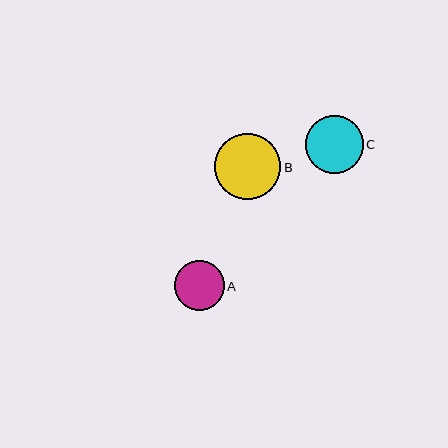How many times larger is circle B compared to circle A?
Circle B is approximately 1.3 times the size of circle A.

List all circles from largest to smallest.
From largest to smallest: B, C, A.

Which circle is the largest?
Circle B is the largest with a size of approximately 66 pixels.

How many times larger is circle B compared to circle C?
Circle B is approximately 1.1 times the size of circle C.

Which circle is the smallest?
Circle A is the smallest with a size of approximately 50 pixels.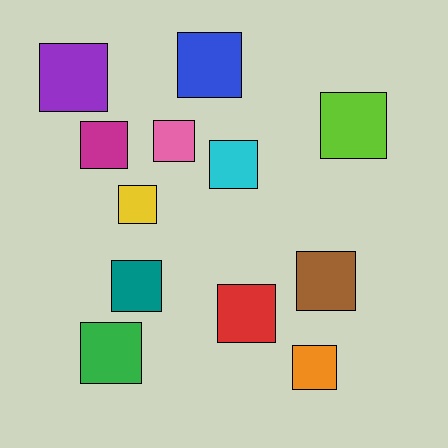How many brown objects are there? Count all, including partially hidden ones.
There is 1 brown object.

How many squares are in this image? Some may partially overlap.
There are 12 squares.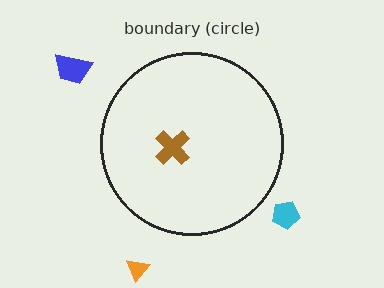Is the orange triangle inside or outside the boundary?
Outside.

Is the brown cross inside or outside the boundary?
Inside.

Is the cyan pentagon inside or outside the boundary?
Outside.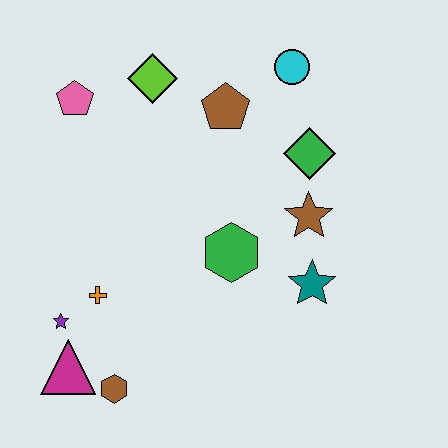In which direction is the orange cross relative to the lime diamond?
The orange cross is below the lime diamond.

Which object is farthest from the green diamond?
The magenta triangle is farthest from the green diamond.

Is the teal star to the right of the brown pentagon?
Yes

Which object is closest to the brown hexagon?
The magenta triangle is closest to the brown hexagon.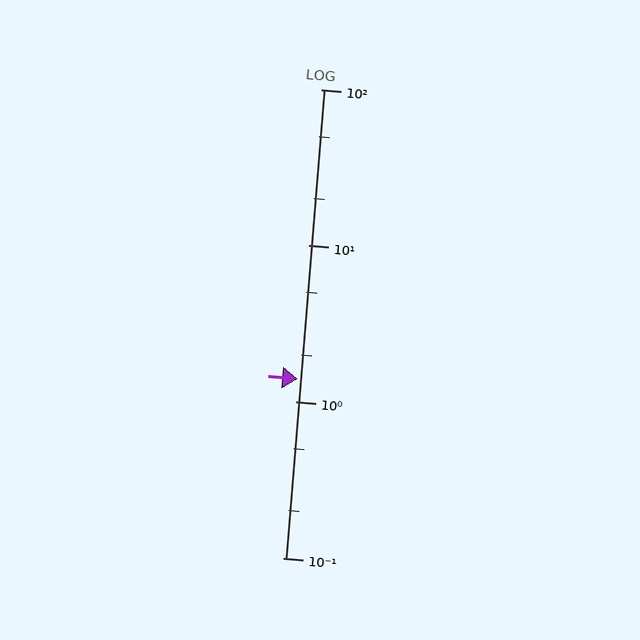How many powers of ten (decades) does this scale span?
The scale spans 3 decades, from 0.1 to 100.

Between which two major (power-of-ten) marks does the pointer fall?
The pointer is between 1 and 10.